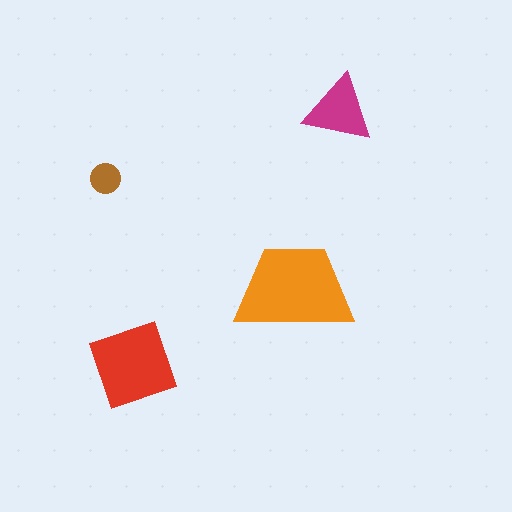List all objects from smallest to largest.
The brown circle, the magenta triangle, the red diamond, the orange trapezoid.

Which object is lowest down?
The red diamond is bottommost.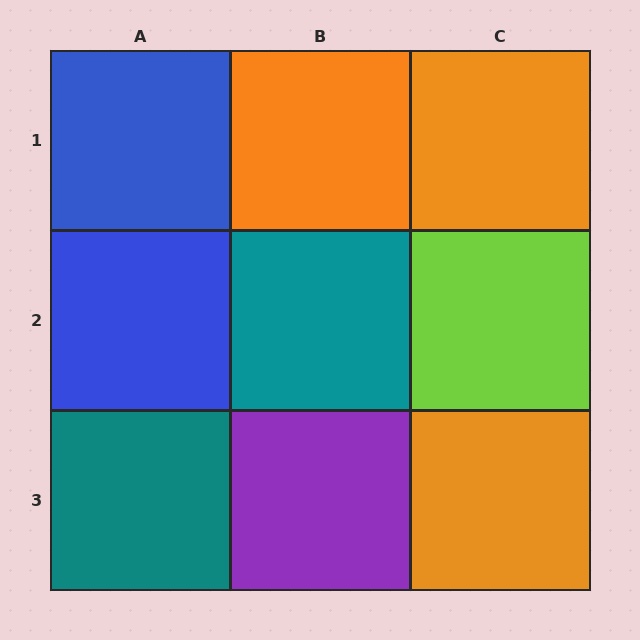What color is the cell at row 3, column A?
Teal.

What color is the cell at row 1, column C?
Orange.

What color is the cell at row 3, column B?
Purple.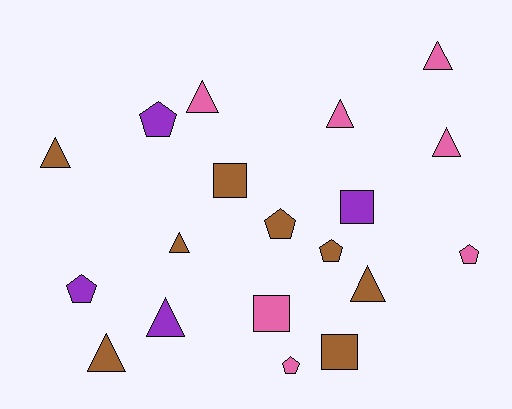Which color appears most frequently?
Brown, with 8 objects.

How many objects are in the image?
There are 19 objects.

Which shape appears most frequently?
Triangle, with 9 objects.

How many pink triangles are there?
There are 4 pink triangles.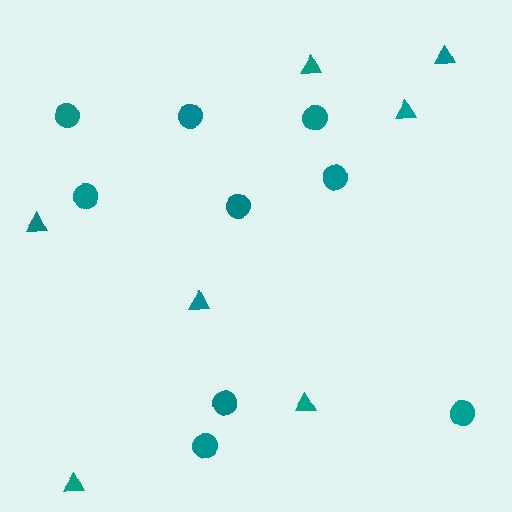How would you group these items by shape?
There are 2 groups: one group of circles (9) and one group of triangles (7).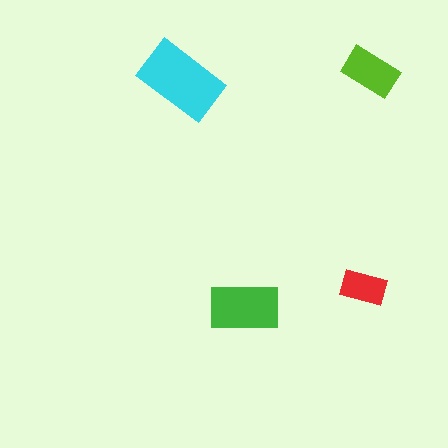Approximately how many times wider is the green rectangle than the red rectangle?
About 1.5 times wider.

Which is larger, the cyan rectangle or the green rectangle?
The cyan one.